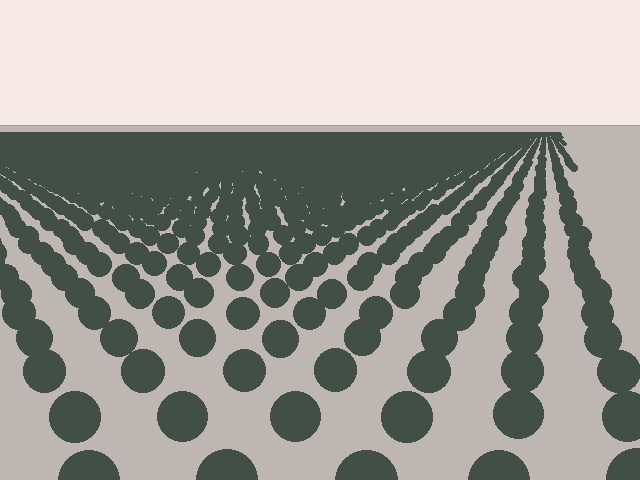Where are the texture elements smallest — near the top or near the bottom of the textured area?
Near the top.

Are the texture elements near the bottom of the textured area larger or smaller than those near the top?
Larger. Near the bottom, elements are closer to the viewer and appear at a bigger on-screen size.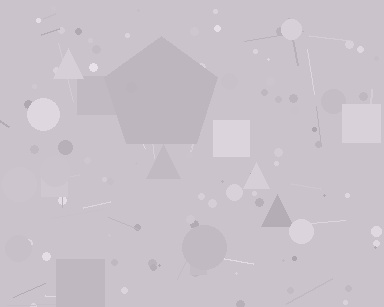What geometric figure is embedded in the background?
A pentagon is embedded in the background.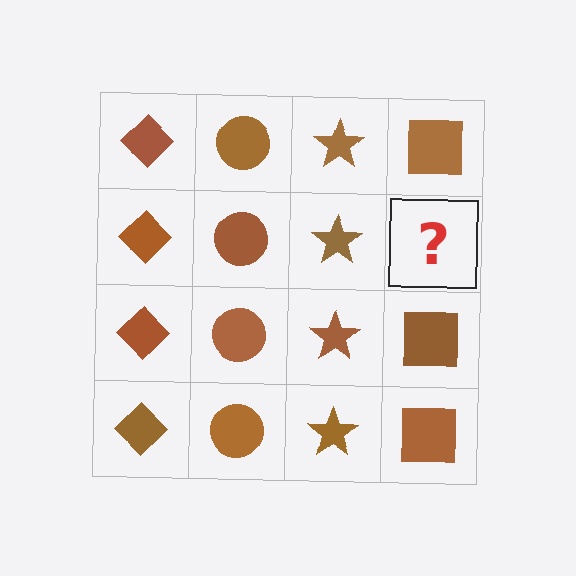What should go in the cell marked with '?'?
The missing cell should contain a brown square.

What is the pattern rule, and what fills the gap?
The rule is that each column has a consistent shape. The gap should be filled with a brown square.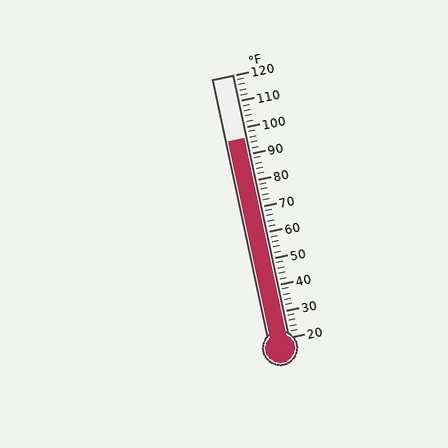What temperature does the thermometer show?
The thermometer shows approximately 96°F.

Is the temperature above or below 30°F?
The temperature is above 30°F.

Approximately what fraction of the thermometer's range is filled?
The thermometer is filled to approximately 75% of its range.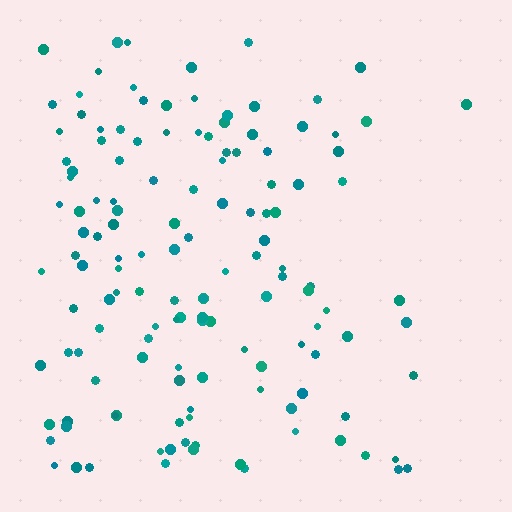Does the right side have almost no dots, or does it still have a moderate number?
Still a moderate number, just noticeably fewer than the left.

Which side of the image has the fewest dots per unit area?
The right.